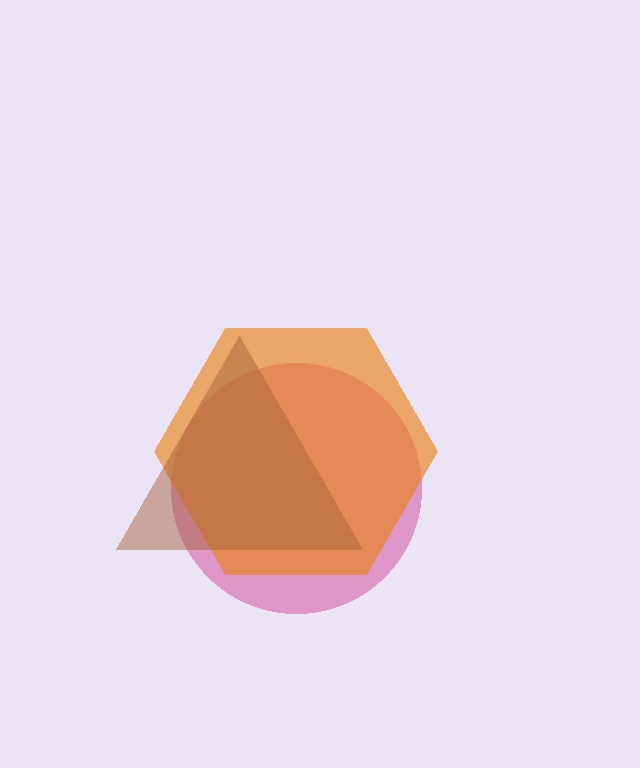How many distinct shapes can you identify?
There are 3 distinct shapes: a magenta circle, an orange hexagon, a brown triangle.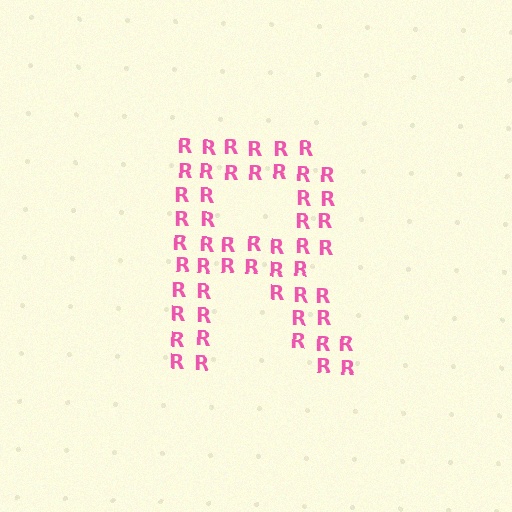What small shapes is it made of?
It is made of small letter R's.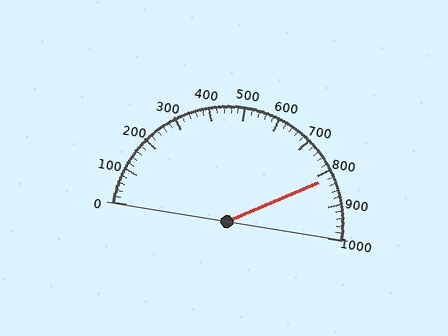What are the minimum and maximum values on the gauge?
The gauge ranges from 0 to 1000.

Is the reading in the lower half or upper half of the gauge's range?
The reading is in the upper half of the range (0 to 1000).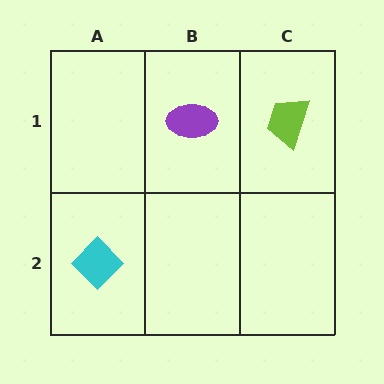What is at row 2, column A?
A cyan diamond.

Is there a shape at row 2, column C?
No, that cell is empty.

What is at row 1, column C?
A lime trapezoid.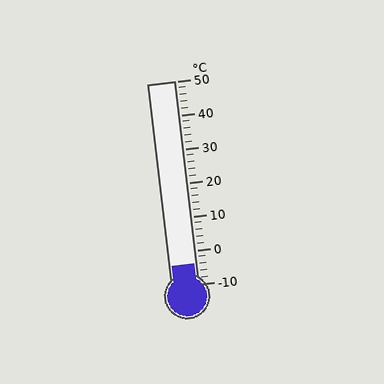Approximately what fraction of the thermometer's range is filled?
The thermometer is filled to approximately 10% of its range.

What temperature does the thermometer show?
The thermometer shows approximately -4°C.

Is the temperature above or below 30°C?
The temperature is below 30°C.